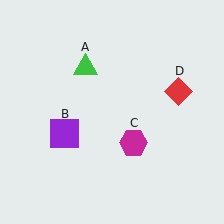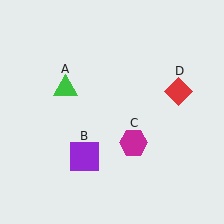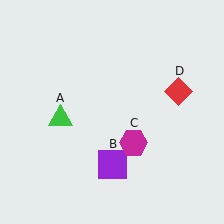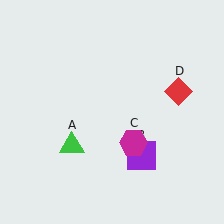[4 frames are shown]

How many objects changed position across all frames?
2 objects changed position: green triangle (object A), purple square (object B).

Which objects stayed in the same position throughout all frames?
Magenta hexagon (object C) and red diamond (object D) remained stationary.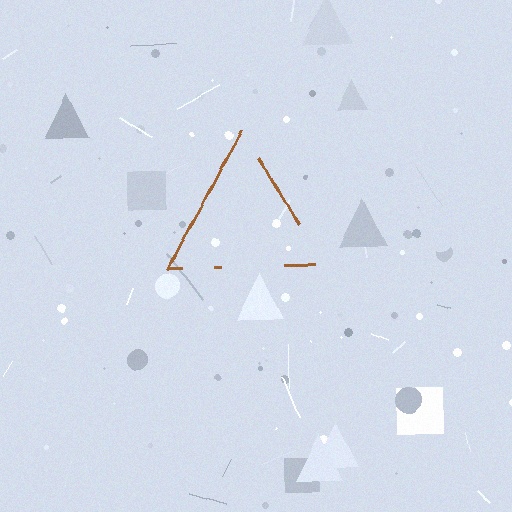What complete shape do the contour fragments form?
The contour fragments form a triangle.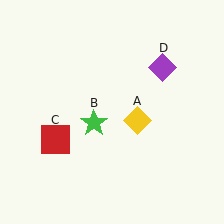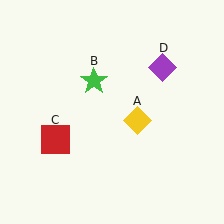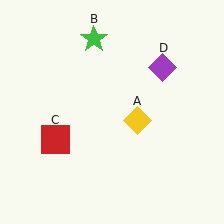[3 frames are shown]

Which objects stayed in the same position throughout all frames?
Yellow diamond (object A) and red square (object C) and purple diamond (object D) remained stationary.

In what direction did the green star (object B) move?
The green star (object B) moved up.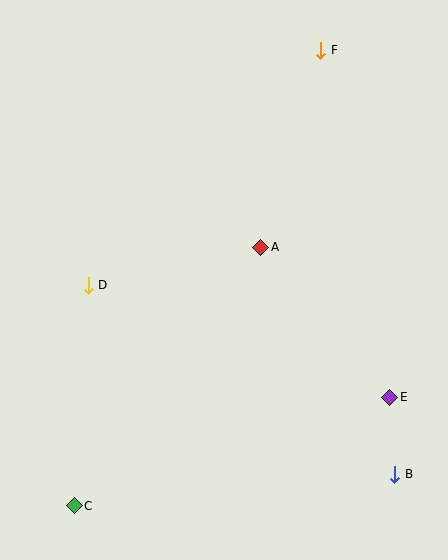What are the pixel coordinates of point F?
Point F is at (321, 50).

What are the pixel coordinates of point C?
Point C is at (74, 506).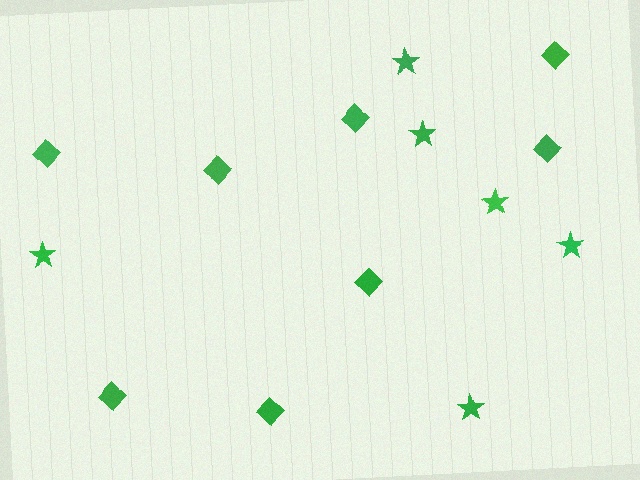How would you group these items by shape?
There are 2 groups: one group of diamonds (8) and one group of stars (6).